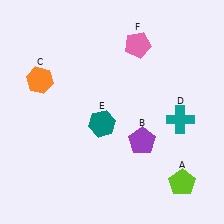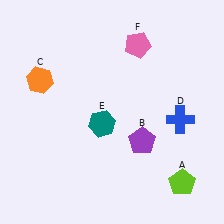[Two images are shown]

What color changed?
The cross (D) changed from teal in Image 1 to blue in Image 2.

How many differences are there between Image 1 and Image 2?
There is 1 difference between the two images.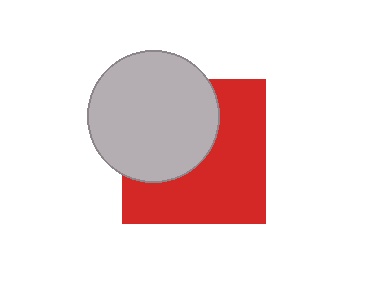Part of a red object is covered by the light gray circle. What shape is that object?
It is a square.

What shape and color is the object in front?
The object in front is a light gray circle.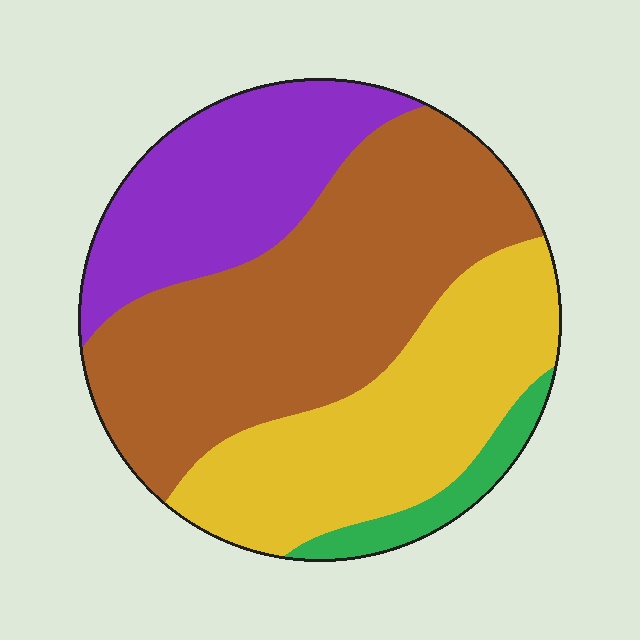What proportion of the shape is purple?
Purple takes up less than a quarter of the shape.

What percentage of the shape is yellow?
Yellow takes up between a quarter and a half of the shape.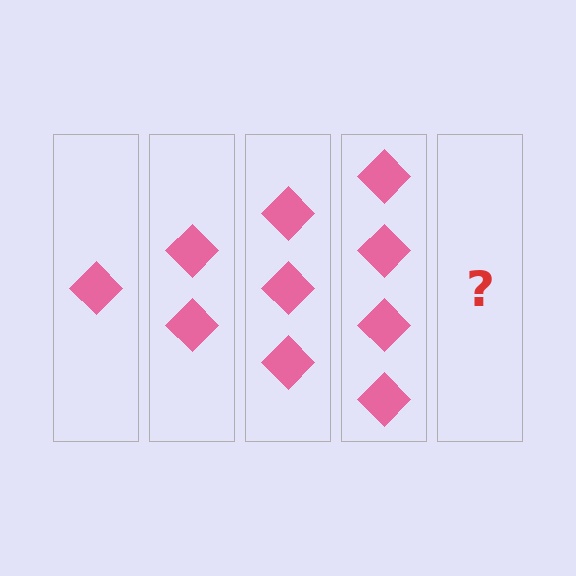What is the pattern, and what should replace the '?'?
The pattern is that each step adds one more diamond. The '?' should be 5 diamonds.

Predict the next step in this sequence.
The next step is 5 diamonds.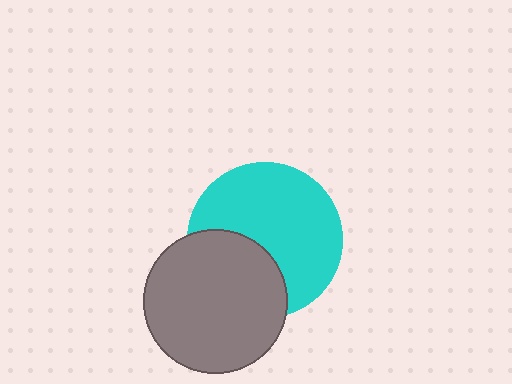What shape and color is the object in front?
The object in front is a gray circle.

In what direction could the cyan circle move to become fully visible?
The cyan circle could move toward the upper-right. That would shift it out from behind the gray circle entirely.